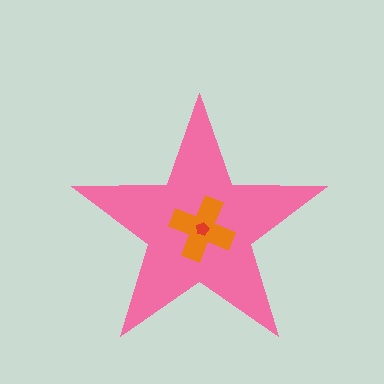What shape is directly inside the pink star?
The orange cross.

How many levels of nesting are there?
3.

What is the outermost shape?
The pink star.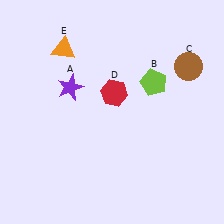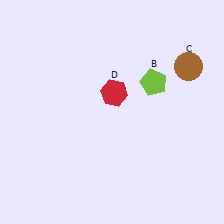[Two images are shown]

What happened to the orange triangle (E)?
The orange triangle (E) was removed in Image 2. It was in the top-left area of Image 1.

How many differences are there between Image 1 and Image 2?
There are 2 differences between the two images.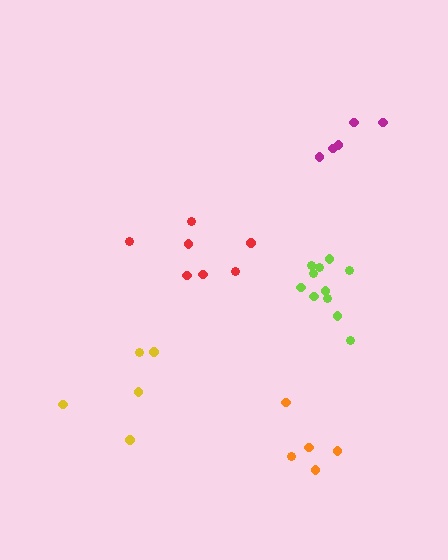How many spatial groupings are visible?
There are 5 spatial groupings.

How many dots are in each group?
Group 1: 7 dots, Group 2: 11 dots, Group 3: 5 dots, Group 4: 5 dots, Group 5: 5 dots (33 total).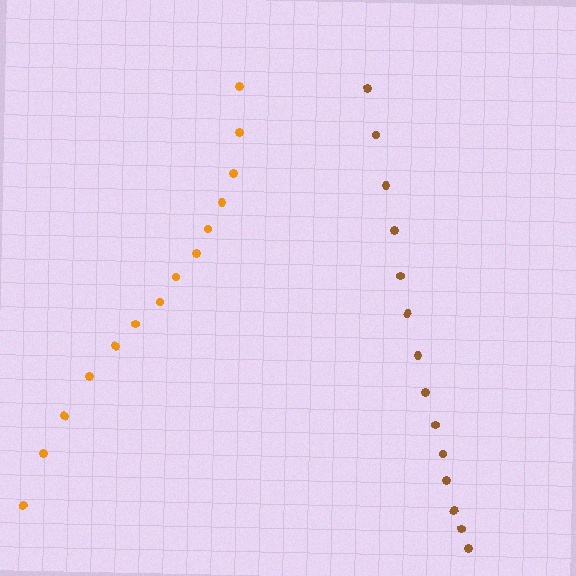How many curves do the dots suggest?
There are 2 distinct paths.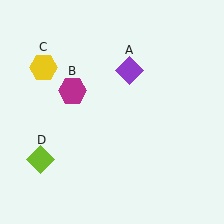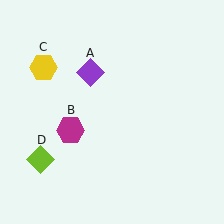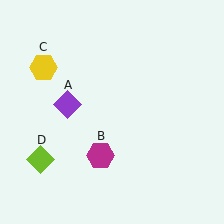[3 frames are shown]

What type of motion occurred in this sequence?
The purple diamond (object A), magenta hexagon (object B) rotated counterclockwise around the center of the scene.